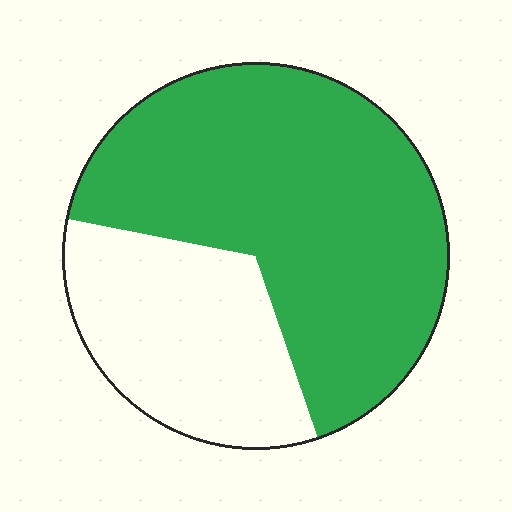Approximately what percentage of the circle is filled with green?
Approximately 65%.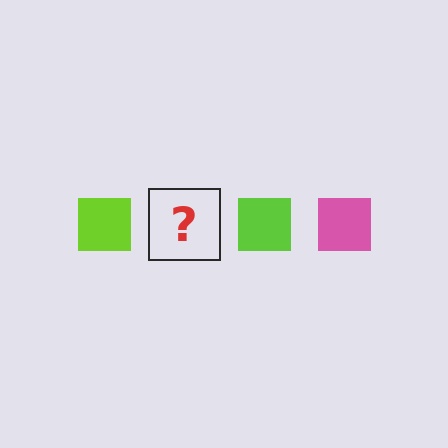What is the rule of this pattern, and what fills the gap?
The rule is that the pattern cycles through lime, pink squares. The gap should be filled with a pink square.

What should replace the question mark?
The question mark should be replaced with a pink square.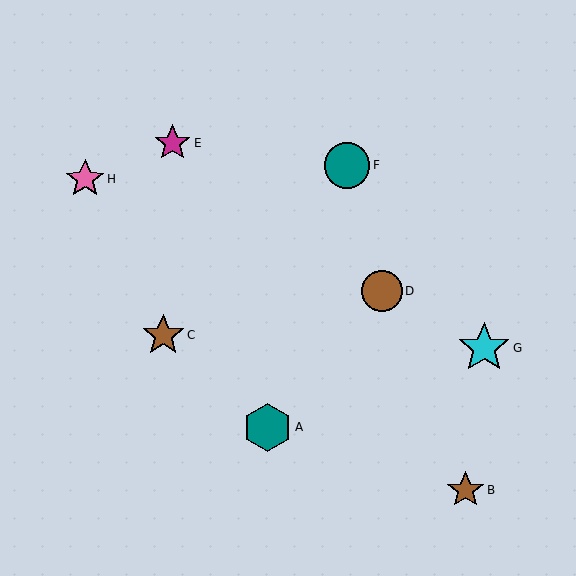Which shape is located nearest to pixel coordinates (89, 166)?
The pink star (labeled H) at (85, 179) is nearest to that location.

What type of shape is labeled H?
Shape H is a pink star.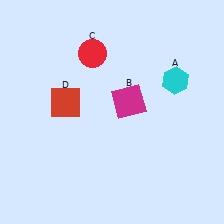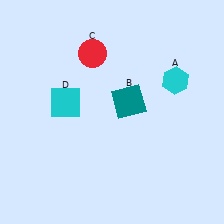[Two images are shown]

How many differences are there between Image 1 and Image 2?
There are 2 differences between the two images.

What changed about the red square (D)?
In Image 1, D is red. In Image 2, it changed to cyan.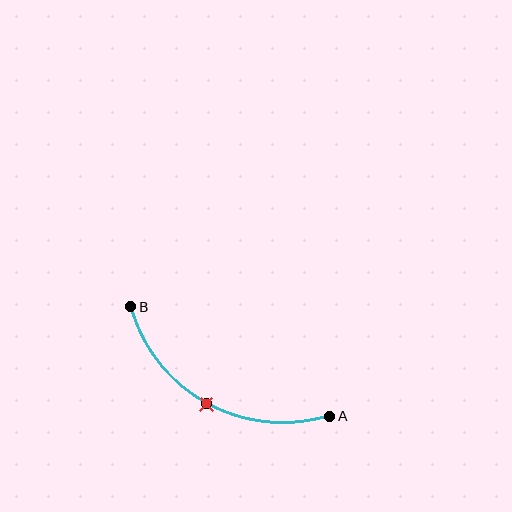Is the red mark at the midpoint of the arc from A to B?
Yes. The red mark lies on the arc at equal arc-length from both A and B — it is the arc midpoint.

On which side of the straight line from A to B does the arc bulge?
The arc bulges below the straight line connecting A and B.